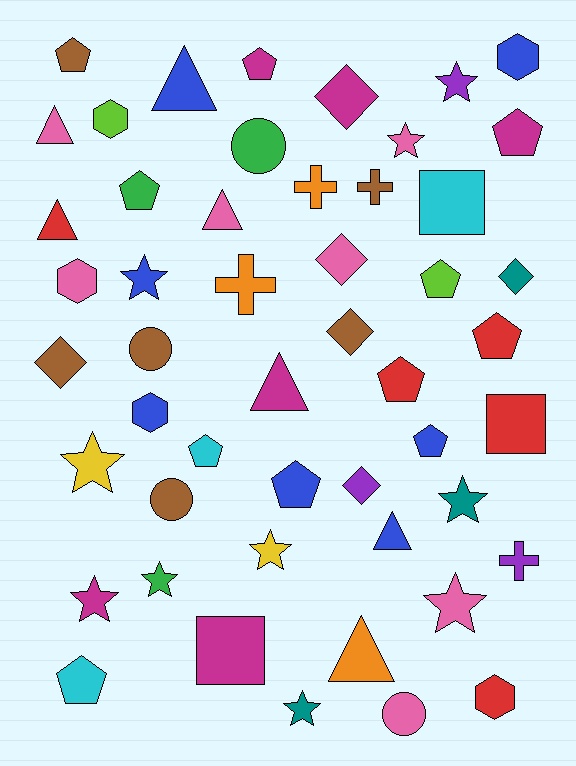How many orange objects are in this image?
There are 3 orange objects.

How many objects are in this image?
There are 50 objects.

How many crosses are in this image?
There are 4 crosses.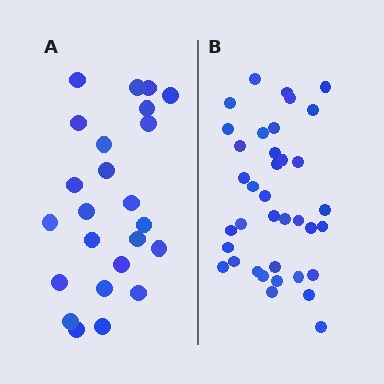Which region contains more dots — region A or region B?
Region B (the right region) has more dots.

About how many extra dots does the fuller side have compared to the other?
Region B has approximately 15 more dots than region A.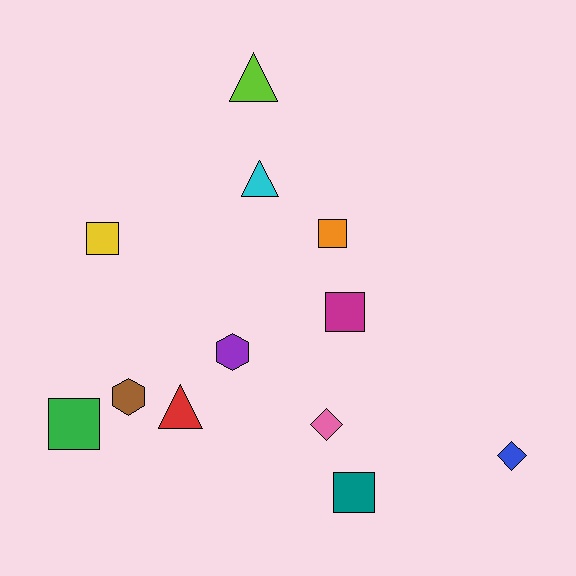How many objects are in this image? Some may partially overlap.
There are 12 objects.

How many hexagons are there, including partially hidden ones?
There are 2 hexagons.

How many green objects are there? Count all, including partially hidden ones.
There is 1 green object.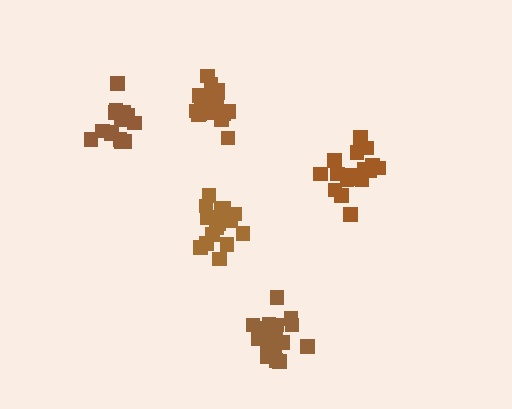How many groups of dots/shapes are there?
There are 5 groups.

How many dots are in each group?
Group 1: 15 dots, Group 2: 20 dots, Group 3: 17 dots, Group 4: 14 dots, Group 5: 18 dots (84 total).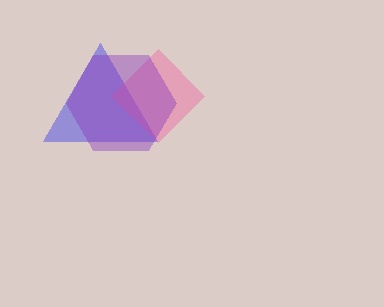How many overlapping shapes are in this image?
There are 3 overlapping shapes in the image.